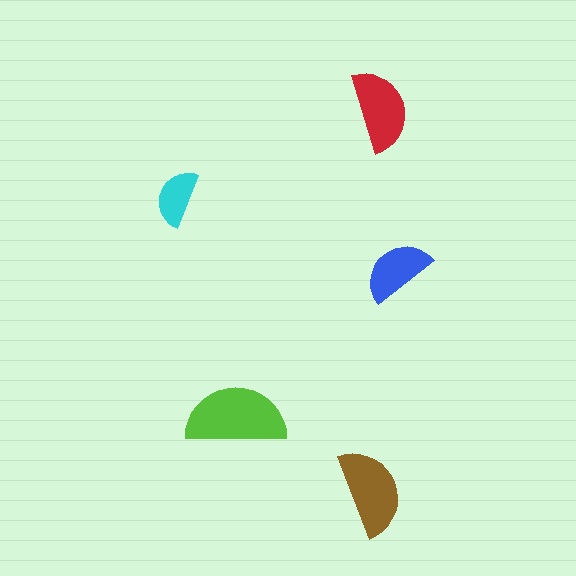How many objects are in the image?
There are 5 objects in the image.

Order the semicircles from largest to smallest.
the lime one, the brown one, the red one, the blue one, the cyan one.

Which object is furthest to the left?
The cyan semicircle is leftmost.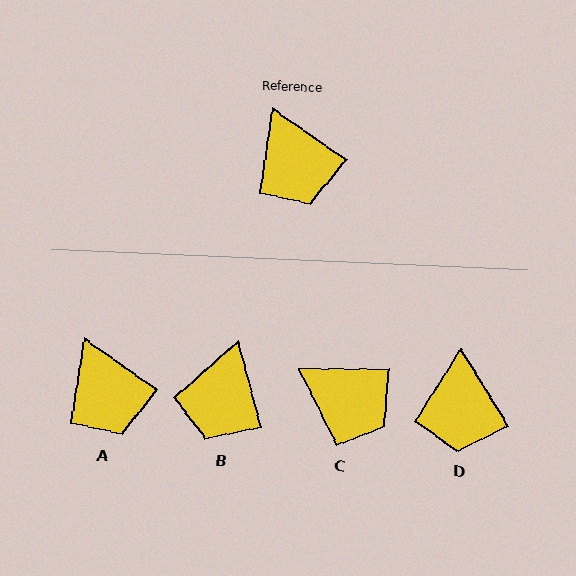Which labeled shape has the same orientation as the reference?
A.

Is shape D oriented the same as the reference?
No, it is off by about 24 degrees.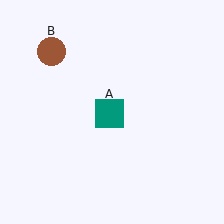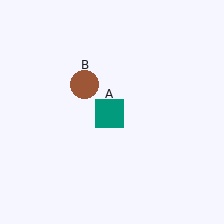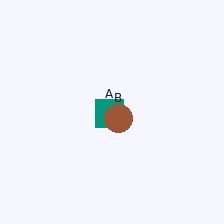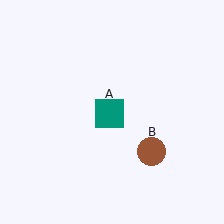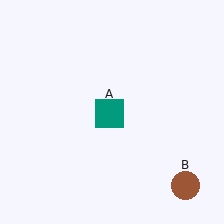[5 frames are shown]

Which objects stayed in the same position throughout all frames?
Teal square (object A) remained stationary.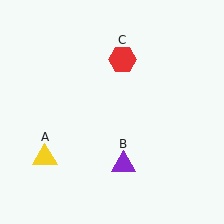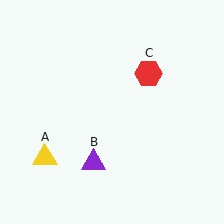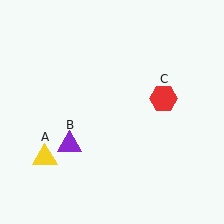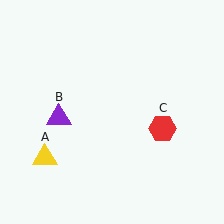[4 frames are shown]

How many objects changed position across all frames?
2 objects changed position: purple triangle (object B), red hexagon (object C).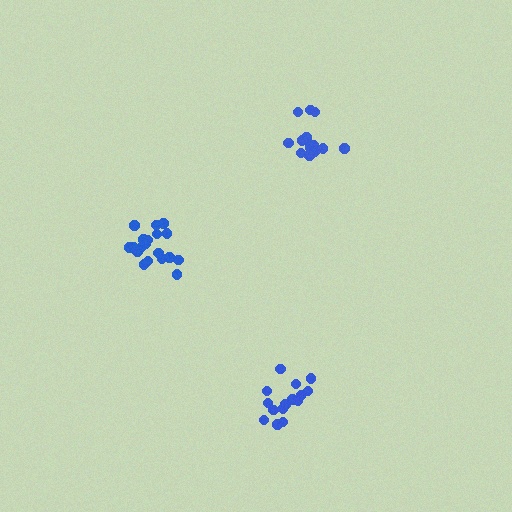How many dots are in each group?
Group 1: 15 dots, Group 2: 19 dots, Group 3: 15 dots (49 total).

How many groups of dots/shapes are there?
There are 3 groups.